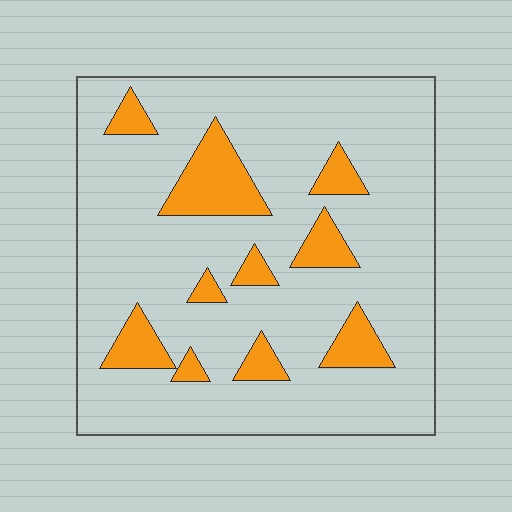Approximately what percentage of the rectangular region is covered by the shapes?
Approximately 15%.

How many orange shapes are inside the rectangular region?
10.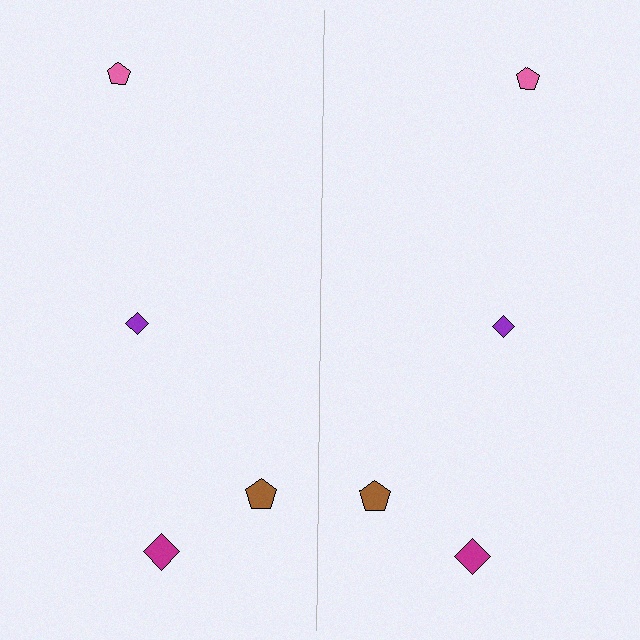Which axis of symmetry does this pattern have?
The pattern has a vertical axis of symmetry running through the center of the image.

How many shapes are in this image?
There are 8 shapes in this image.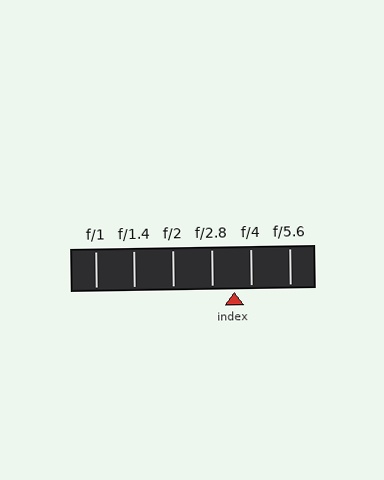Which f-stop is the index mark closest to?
The index mark is closest to f/4.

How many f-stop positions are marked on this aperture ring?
There are 6 f-stop positions marked.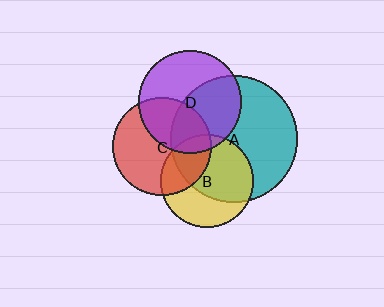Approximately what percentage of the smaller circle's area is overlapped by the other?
Approximately 60%.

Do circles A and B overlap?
Yes.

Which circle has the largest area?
Circle A (teal).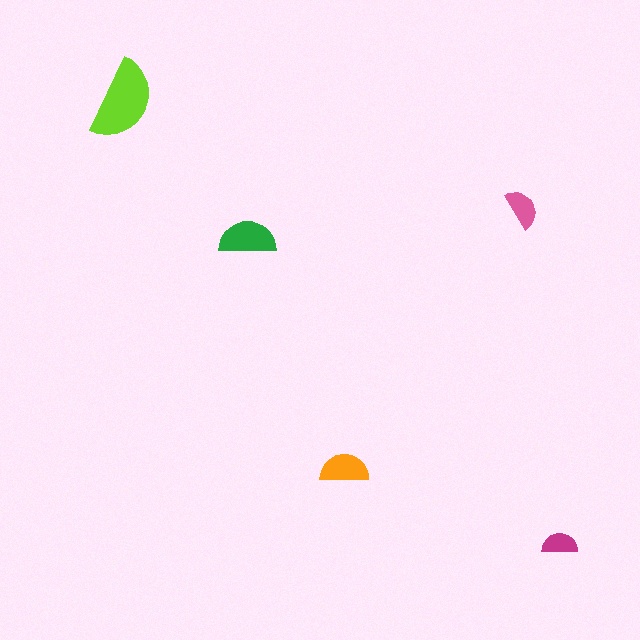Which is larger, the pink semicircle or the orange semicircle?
The orange one.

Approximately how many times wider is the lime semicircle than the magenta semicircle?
About 2.5 times wider.